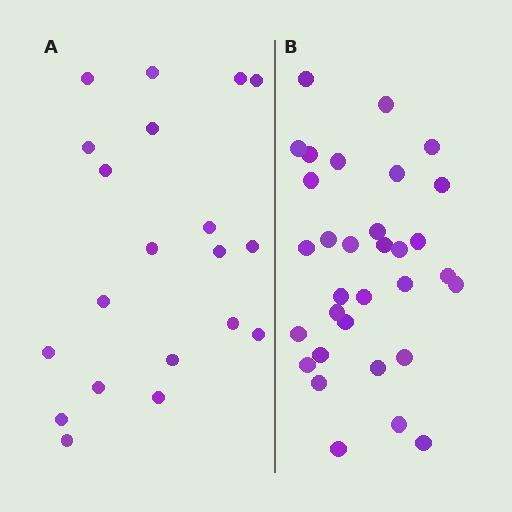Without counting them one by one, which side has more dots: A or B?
Region B (the right region) has more dots.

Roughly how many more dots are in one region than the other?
Region B has roughly 12 or so more dots than region A.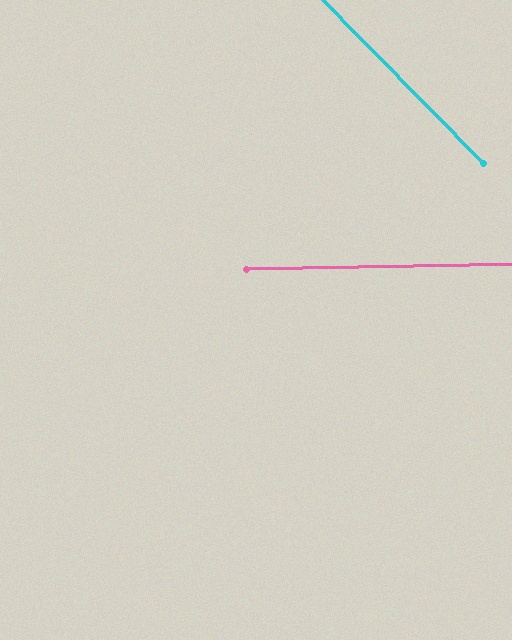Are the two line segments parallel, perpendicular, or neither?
Neither parallel nor perpendicular — they differ by about 47°.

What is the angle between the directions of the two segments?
Approximately 47 degrees.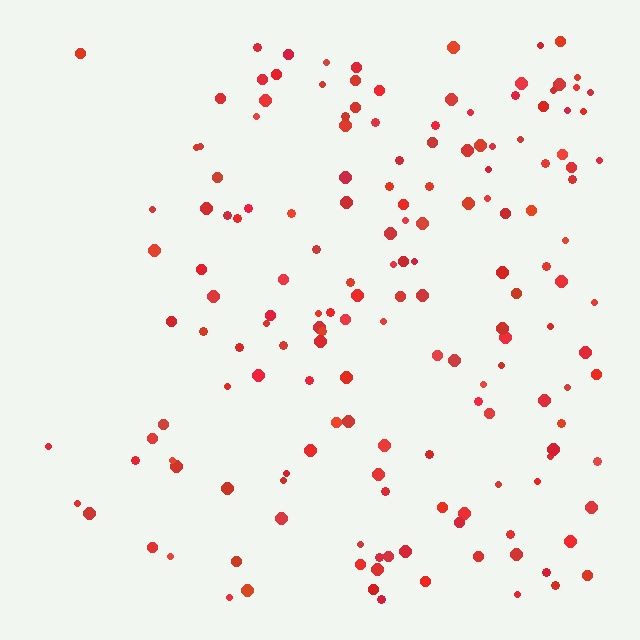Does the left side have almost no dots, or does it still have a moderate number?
Still a moderate number, just noticeably fewer than the right.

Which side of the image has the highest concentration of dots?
The right.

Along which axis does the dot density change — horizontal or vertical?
Horizontal.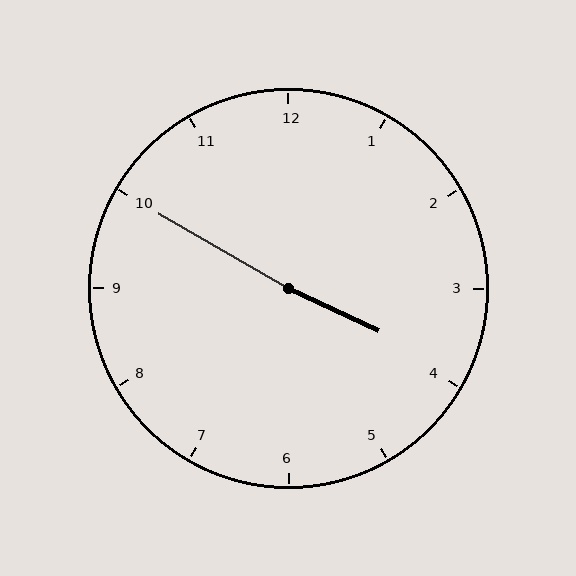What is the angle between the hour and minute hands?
Approximately 175 degrees.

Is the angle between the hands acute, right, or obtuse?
It is obtuse.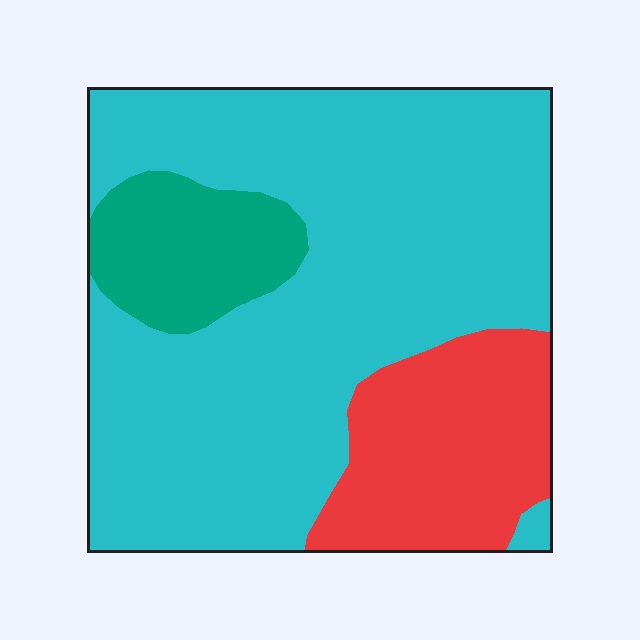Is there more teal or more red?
Red.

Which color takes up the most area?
Cyan, at roughly 70%.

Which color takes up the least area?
Teal, at roughly 10%.